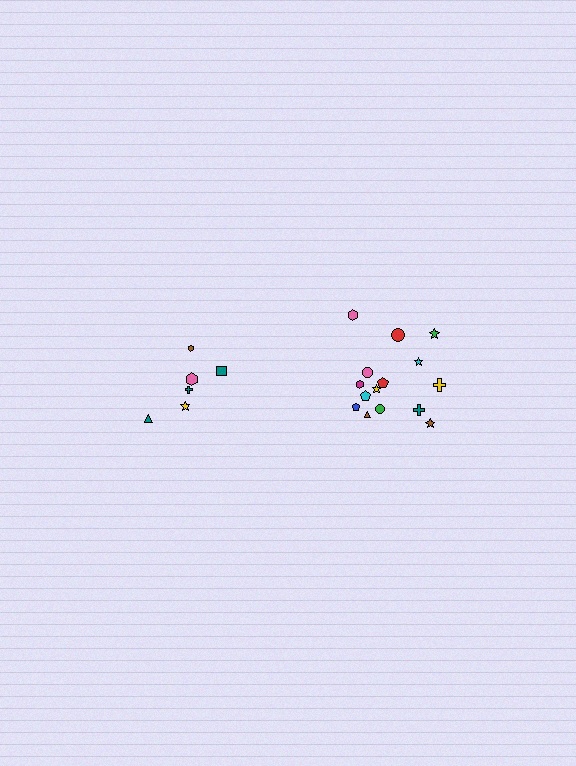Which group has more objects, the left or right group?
The right group.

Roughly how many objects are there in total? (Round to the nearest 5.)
Roughly 20 objects in total.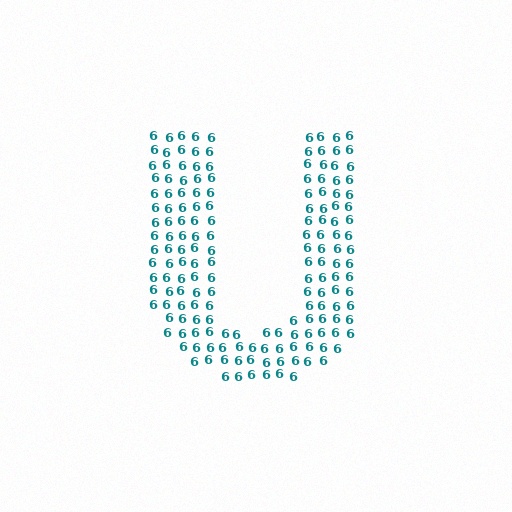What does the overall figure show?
The overall figure shows the letter U.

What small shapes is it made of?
It is made of small digit 6's.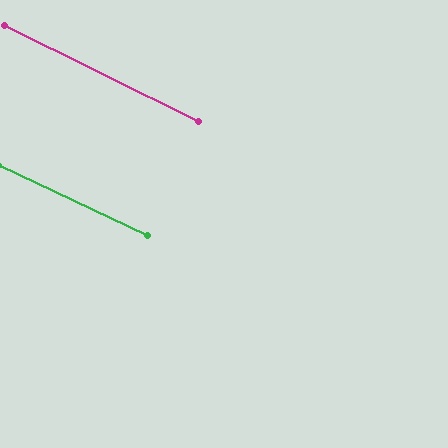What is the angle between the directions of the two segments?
Approximately 1 degree.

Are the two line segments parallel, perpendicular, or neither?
Parallel — their directions differ by only 1.0°.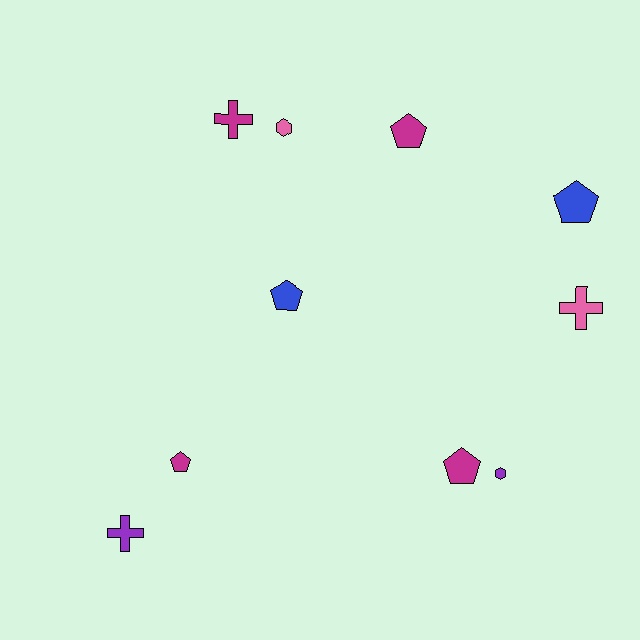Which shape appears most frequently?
Pentagon, with 5 objects.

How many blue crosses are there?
There are no blue crosses.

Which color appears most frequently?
Magenta, with 4 objects.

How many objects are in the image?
There are 10 objects.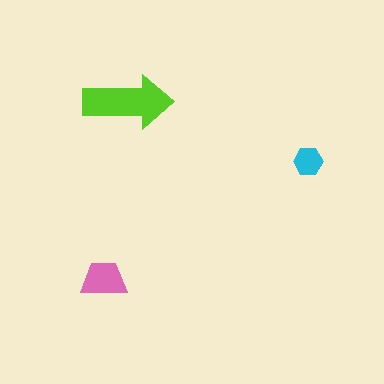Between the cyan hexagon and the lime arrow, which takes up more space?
The lime arrow.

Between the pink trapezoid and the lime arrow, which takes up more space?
The lime arrow.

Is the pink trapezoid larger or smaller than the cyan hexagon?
Larger.